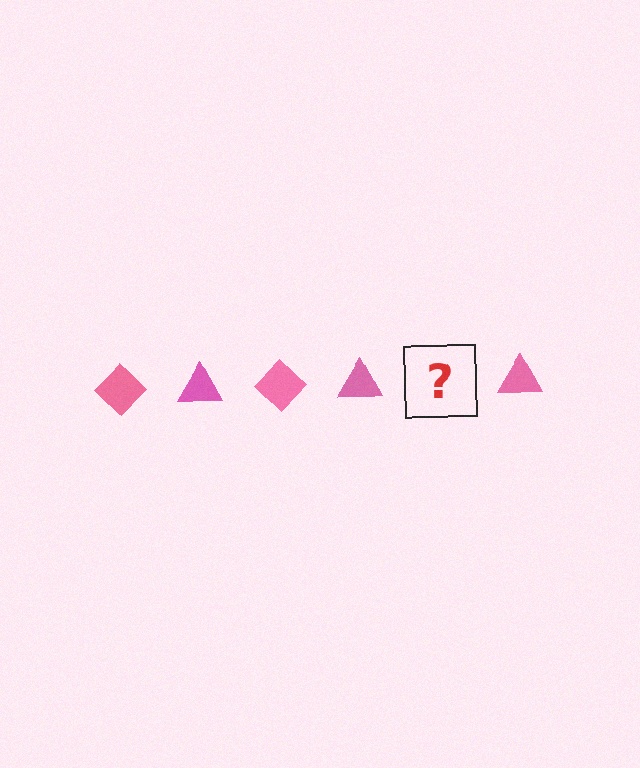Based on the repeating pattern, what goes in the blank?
The blank should be a pink diamond.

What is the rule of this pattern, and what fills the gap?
The rule is that the pattern cycles through diamond, triangle shapes in pink. The gap should be filled with a pink diamond.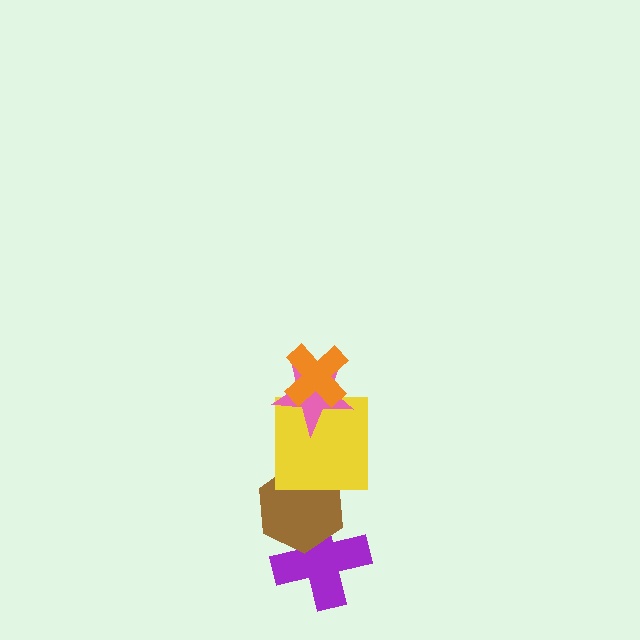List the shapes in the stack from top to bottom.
From top to bottom: the orange cross, the pink star, the yellow square, the brown hexagon, the purple cross.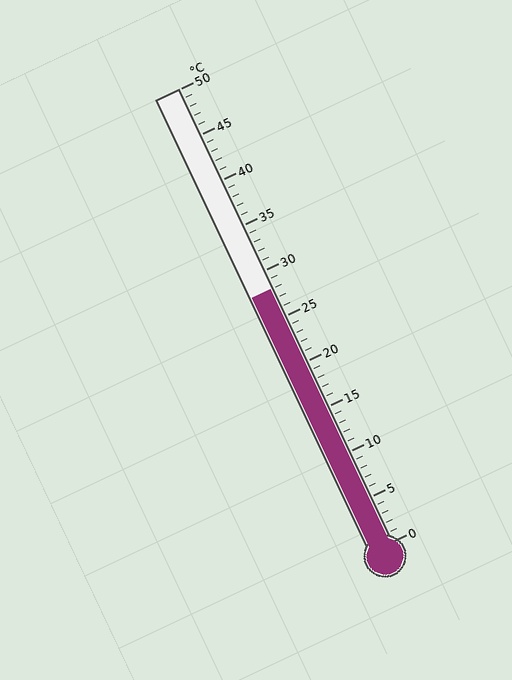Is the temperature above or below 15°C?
The temperature is above 15°C.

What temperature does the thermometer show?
The thermometer shows approximately 28°C.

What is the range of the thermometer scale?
The thermometer scale ranges from 0°C to 50°C.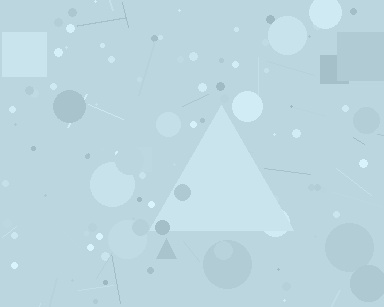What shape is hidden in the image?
A triangle is hidden in the image.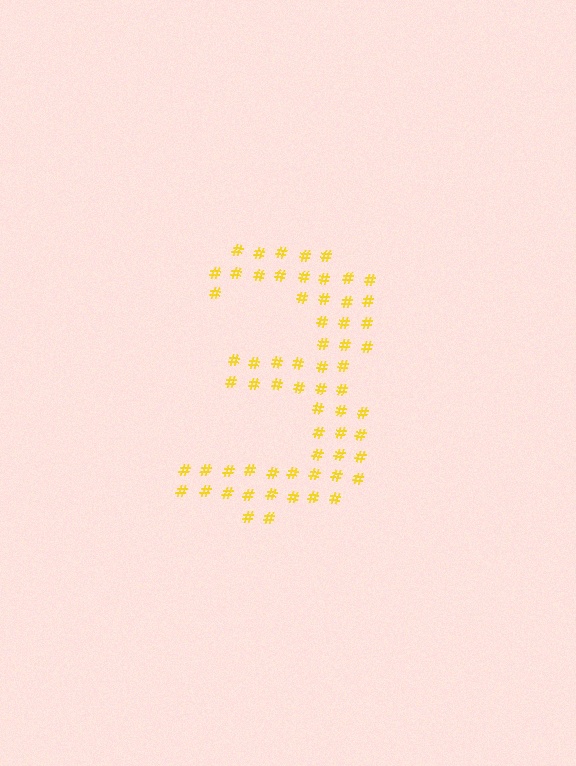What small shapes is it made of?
It is made of small hash symbols.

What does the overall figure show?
The overall figure shows the digit 3.